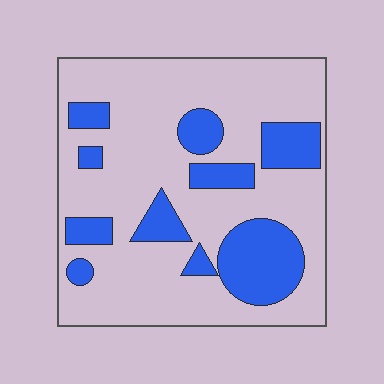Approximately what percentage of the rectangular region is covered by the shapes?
Approximately 25%.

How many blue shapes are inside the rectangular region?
10.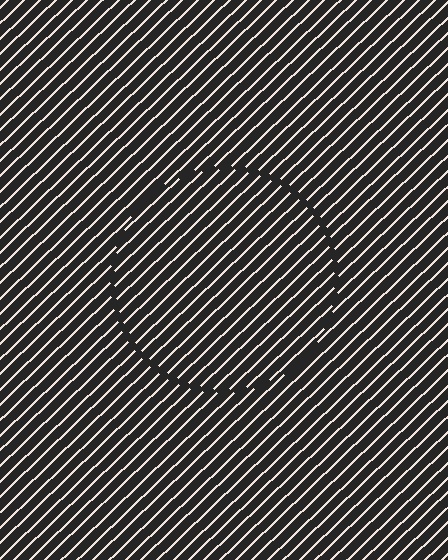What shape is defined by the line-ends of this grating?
An illusory circle. The interior of the shape contains the same grating, shifted by half a period — the contour is defined by the phase discontinuity where line-ends from the inner and outer gratings abut.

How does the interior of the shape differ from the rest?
The interior of the shape contains the same grating, shifted by half a period — the contour is defined by the phase discontinuity where line-ends from the inner and outer gratings abut.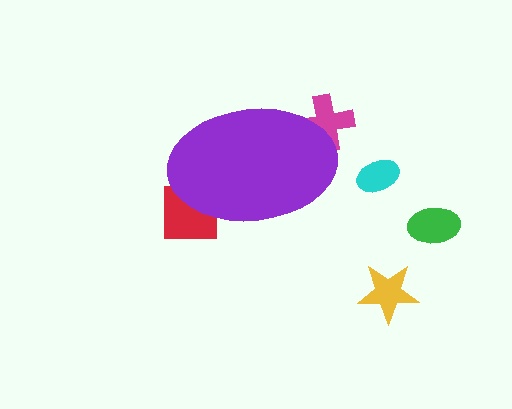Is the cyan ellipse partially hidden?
No, the cyan ellipse is fully visible.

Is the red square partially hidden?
Yes, the red square is partially hidden behind the purple ellipse.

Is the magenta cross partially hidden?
Yes, the magenta cross is partially hidden behind the purple ellipse.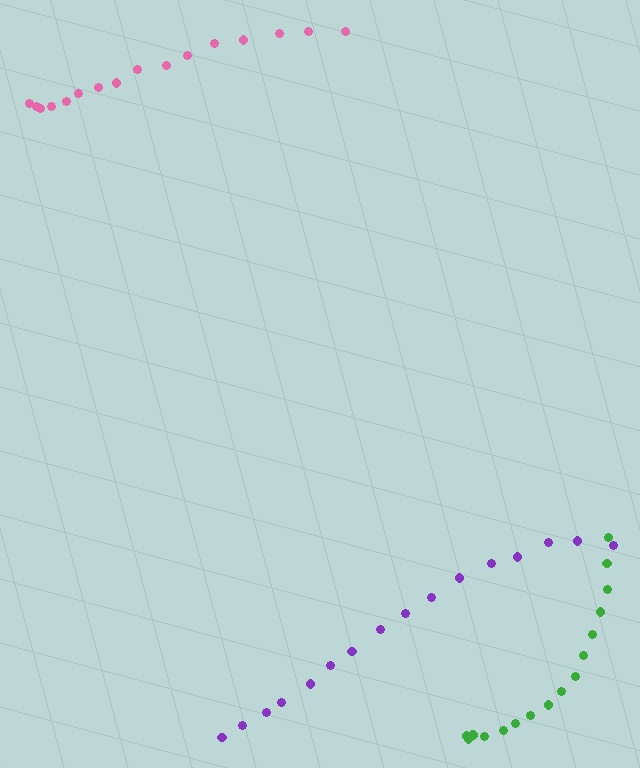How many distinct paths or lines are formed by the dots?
There are 3 distinct paths.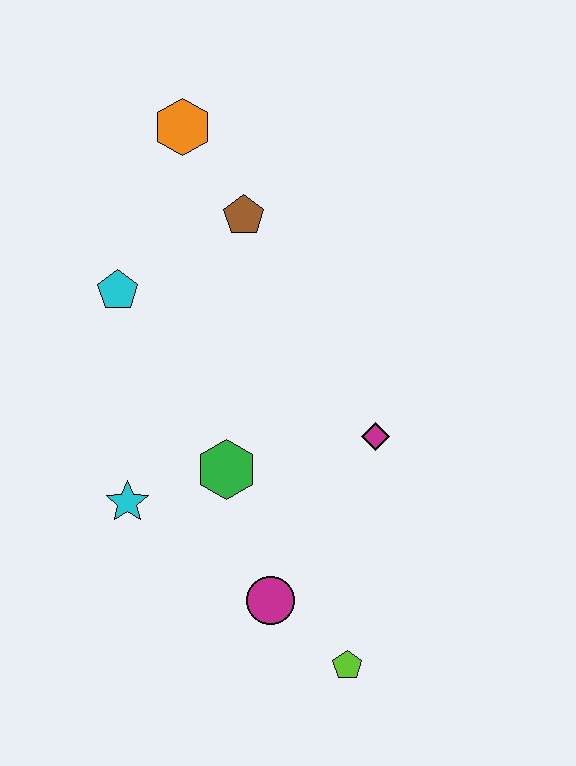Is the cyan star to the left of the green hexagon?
Yes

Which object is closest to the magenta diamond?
The green hexagon is closest to the magenta diamond.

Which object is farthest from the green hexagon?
The orange hexagon is farthest from the green hexagon.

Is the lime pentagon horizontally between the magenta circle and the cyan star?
No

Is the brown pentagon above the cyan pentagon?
Yes